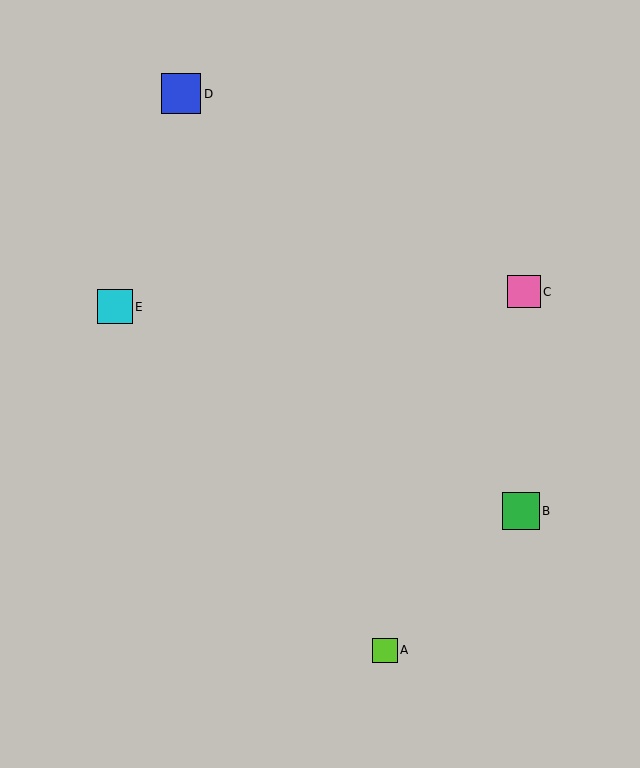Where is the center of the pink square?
The center of the pink square is at (524, 292).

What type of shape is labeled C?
Shape C is a pink square.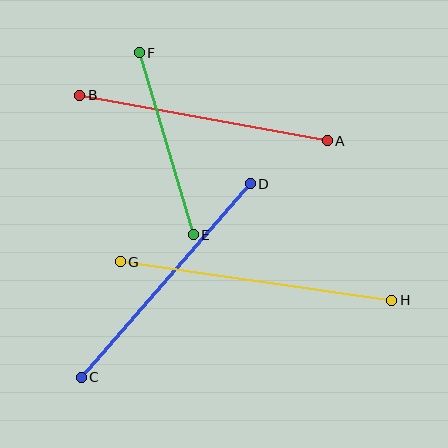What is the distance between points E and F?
The distance is approximately 190 pixels.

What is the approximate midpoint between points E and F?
The midpoint is at approximately (166, 144) pixels.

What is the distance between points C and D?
The distance is approximately 257 pixels.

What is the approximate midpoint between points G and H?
The midpoint is at approximately (256, 281) pixels.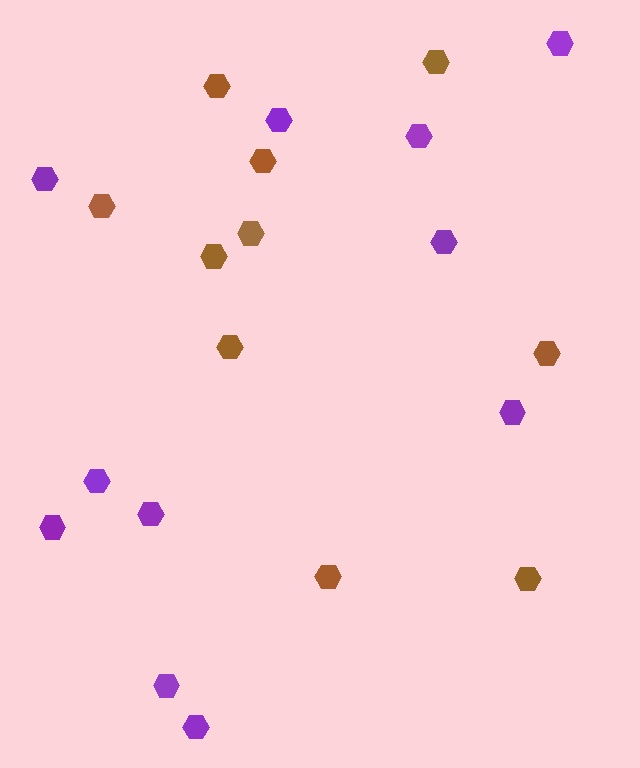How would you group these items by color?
There are 2 groups: one group of purple hexagons (11) and one group of brown hexagons (10).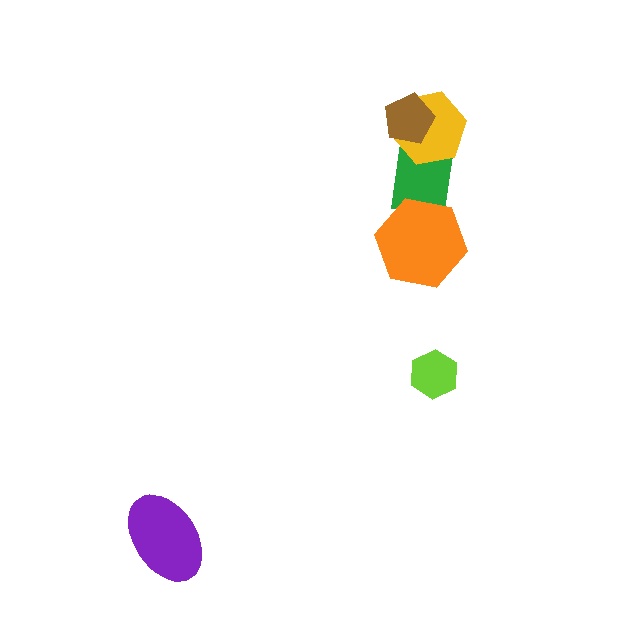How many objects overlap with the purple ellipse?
0 objects overlap with the purple ellipse.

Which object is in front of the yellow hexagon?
The brown pentagon is in front of the yellow hexagon.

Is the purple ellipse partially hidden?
No, no other shape covers it.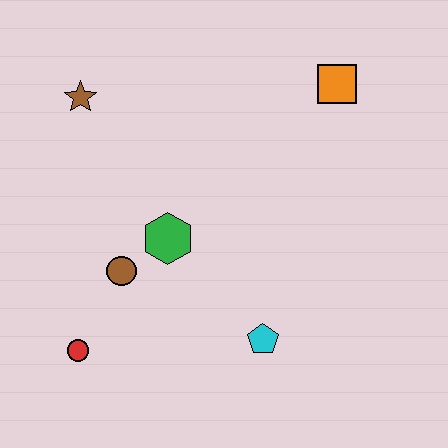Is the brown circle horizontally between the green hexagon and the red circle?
Yes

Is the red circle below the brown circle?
Yes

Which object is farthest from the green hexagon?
The orange square is farthest from the green hexagon.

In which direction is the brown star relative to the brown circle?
The brown star is above the brown circle.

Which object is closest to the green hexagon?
The brown circle is closest to the green hexagon.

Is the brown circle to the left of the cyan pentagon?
Yes